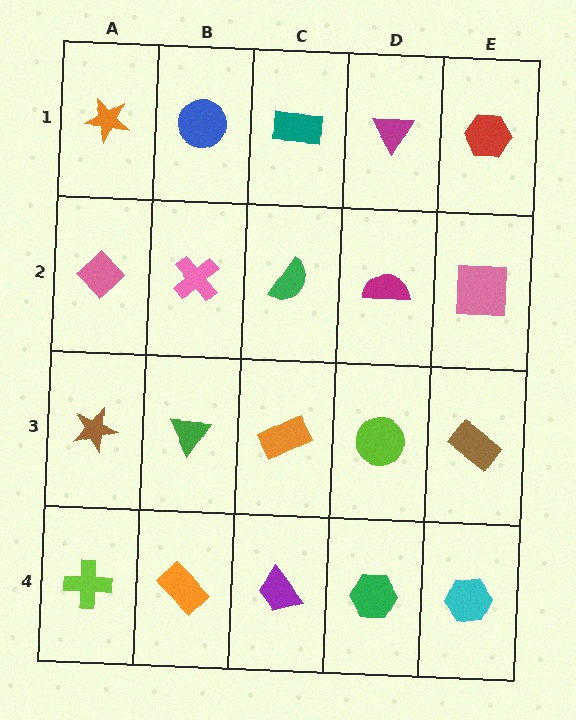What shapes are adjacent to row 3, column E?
A pink square (row 2, column E), a cyan hexagon (row 4, column E), a lime circle (row 3, column D).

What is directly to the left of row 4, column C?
An orange rectangle.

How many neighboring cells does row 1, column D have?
3.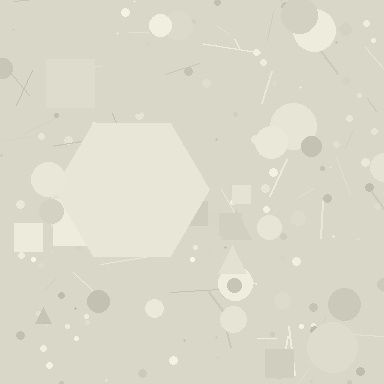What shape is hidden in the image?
A hexagon is hidden in the image.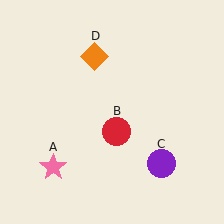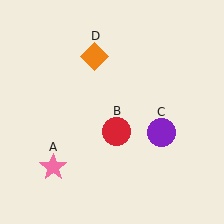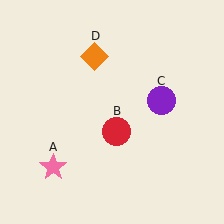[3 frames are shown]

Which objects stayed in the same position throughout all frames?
Pink star (object A) and red circle (object B) and orange diamond (object D) remained stationary.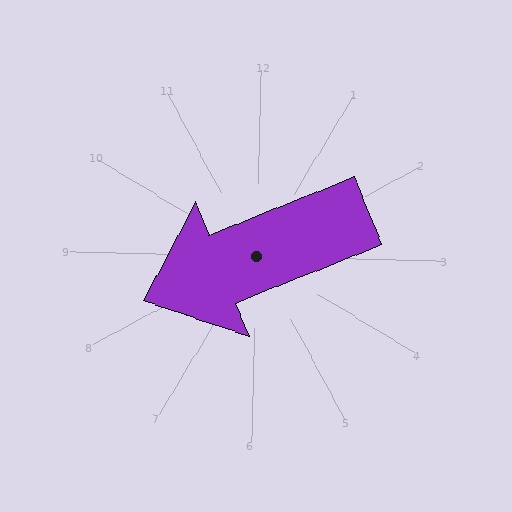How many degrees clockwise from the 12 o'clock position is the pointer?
Approximately 247 degrees.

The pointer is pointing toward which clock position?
Roughly 8 o'clock.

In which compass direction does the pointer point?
Southwest.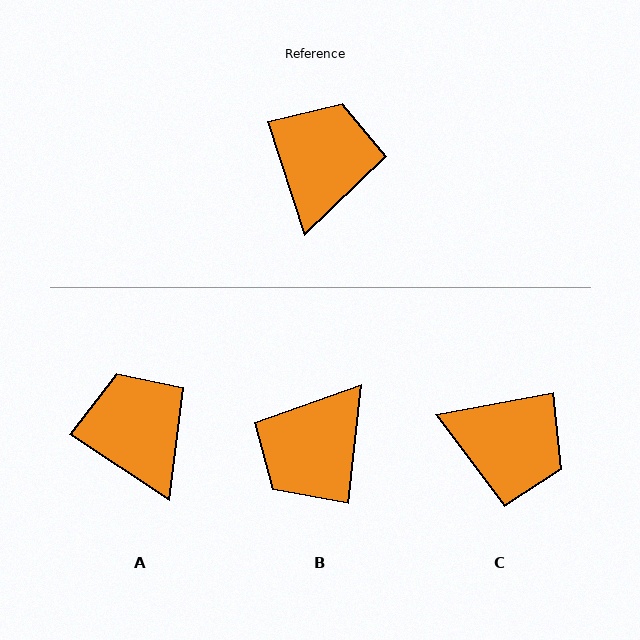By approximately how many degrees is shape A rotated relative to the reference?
Approximately 39 degrees counter-clockwise.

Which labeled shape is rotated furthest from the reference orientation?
B, about 156 degrees away.